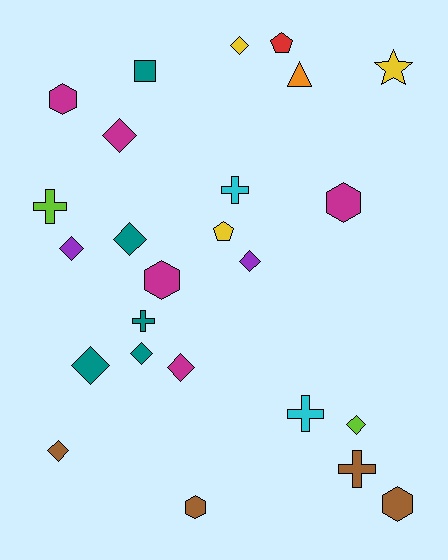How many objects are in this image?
There are 25 objects.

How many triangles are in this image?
There is 1 triangle.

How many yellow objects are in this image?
There are 3 yellow objects.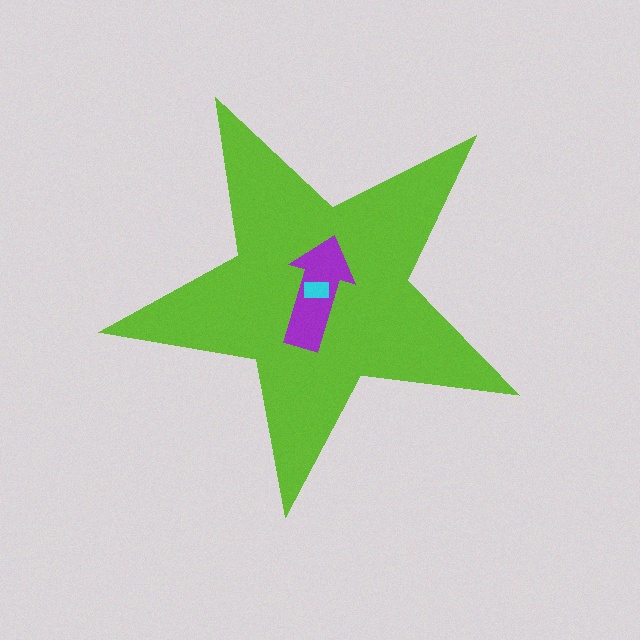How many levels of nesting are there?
3.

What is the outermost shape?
The lime star.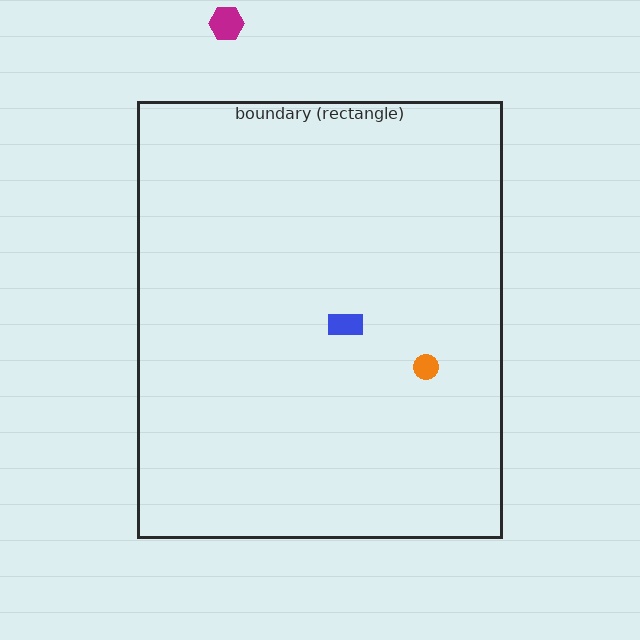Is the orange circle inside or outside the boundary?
Inside.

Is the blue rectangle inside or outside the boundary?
Inside.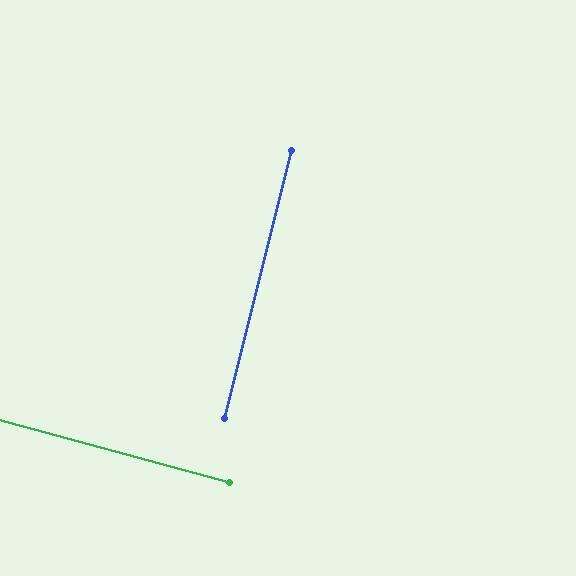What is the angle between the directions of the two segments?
Approximately 89 degrees.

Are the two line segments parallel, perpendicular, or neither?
Perpendicular — they meet at approximately 89°.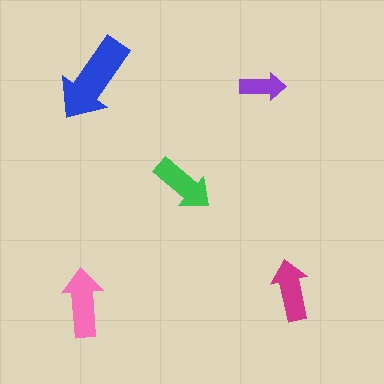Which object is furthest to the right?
The magenta arrow is rightmost.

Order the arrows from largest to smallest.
the blue one, the pink one, the green one, the magenta one, the purple one.